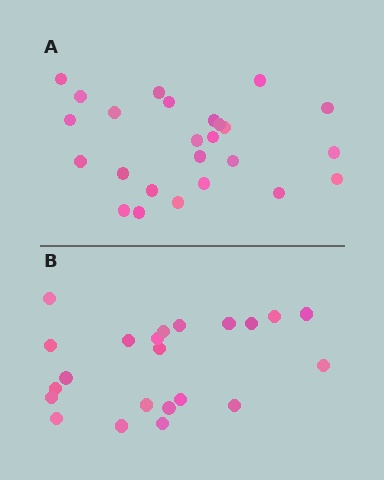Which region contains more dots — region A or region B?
Region A (the top region) has more dots.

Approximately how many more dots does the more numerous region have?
Region A has just a few more — roughly 2 or 3 more dots than region B.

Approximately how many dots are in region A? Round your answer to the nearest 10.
About 20 dots. (The exact count is 25, which rounds to 20.)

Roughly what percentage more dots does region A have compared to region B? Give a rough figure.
About 15% more.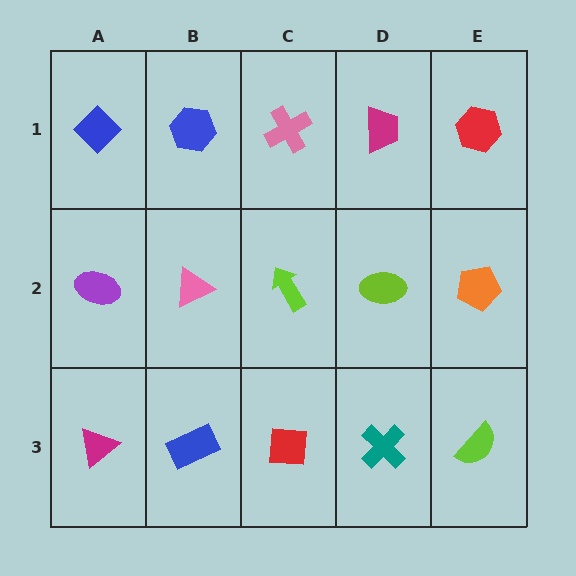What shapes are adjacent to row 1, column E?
An orange pentagon (row 2, column E), a magenta trapezoid (row 1, column D).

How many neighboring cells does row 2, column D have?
4.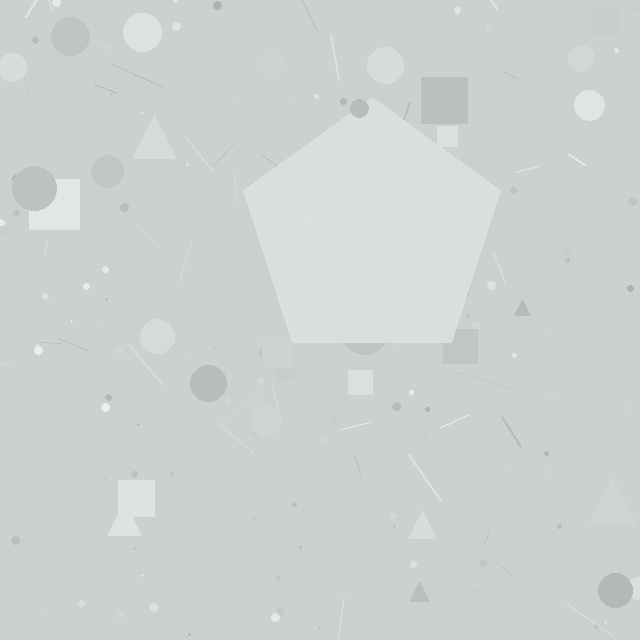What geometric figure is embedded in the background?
A pentagon is embedded in the background.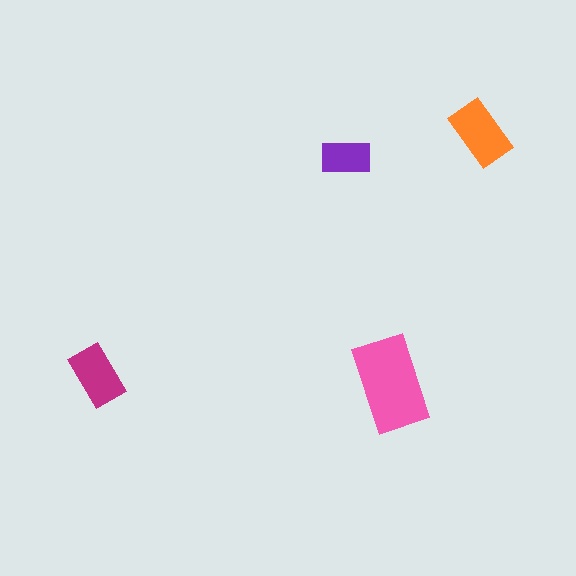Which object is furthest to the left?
The magenta rectangle is leftmost.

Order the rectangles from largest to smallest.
the pink one, the orange one, the magenta one, the purple one.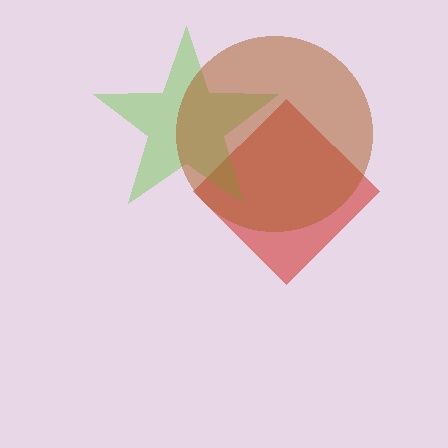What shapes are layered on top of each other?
The layered shapes are: a red diamond, a lime star, a brown circle.